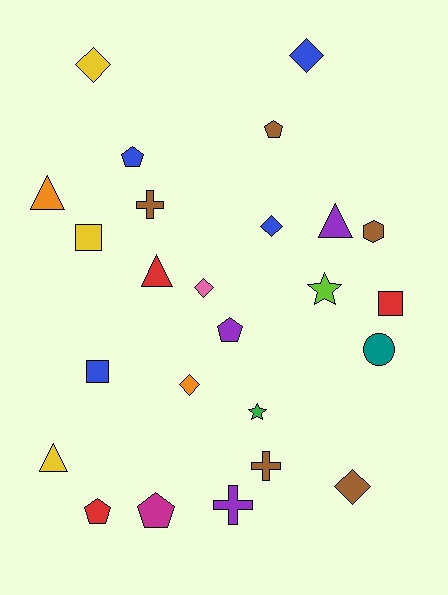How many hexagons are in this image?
There is 1 hexagon.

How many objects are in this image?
There are 25 objects.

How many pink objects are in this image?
There is 1 pink object.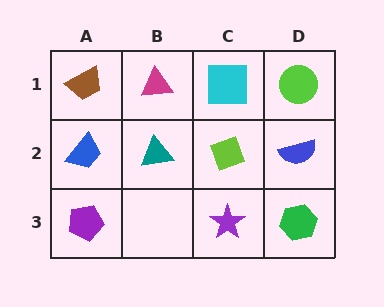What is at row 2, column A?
A blue trapezoid.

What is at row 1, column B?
A magenta triangle.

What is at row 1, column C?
A cyan square.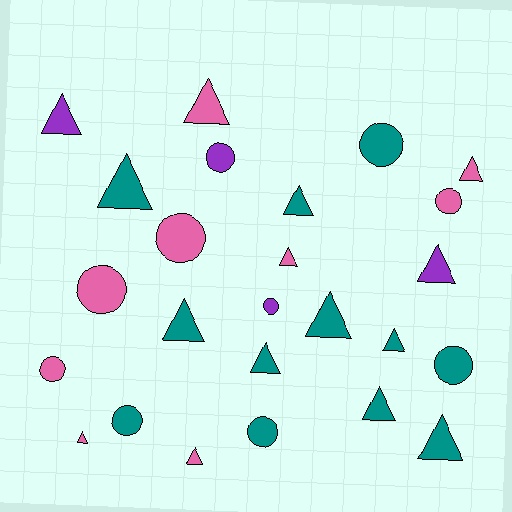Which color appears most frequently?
Teal, with 12 objects.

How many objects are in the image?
There are 25 objects.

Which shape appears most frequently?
Triangle, with 15 objects.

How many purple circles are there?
There are 2 purple circles.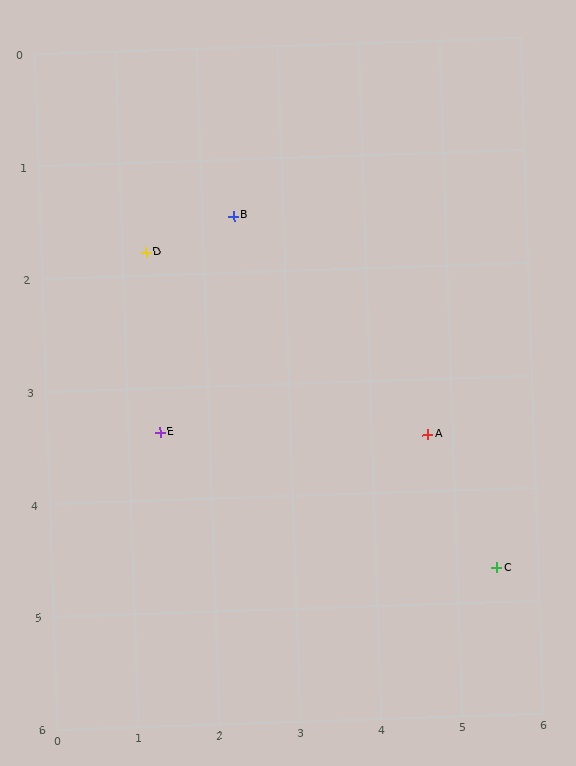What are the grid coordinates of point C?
Point C is at approximately (5.5, 4.7).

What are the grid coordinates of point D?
Point D is at approximately (1.3, 1.8).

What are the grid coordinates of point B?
Point B is at approximately (2.4, 1.5).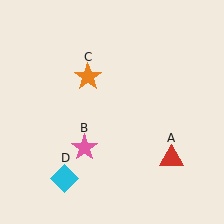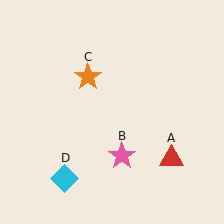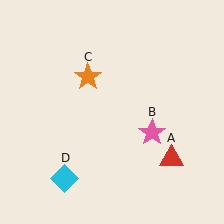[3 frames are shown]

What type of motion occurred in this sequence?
The pink star (object B) rotated counterclockwise around the center of the scene.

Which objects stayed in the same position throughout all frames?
Red triangle (object A) and orange star (object C) and cyan diamond (object D) remained stationary.